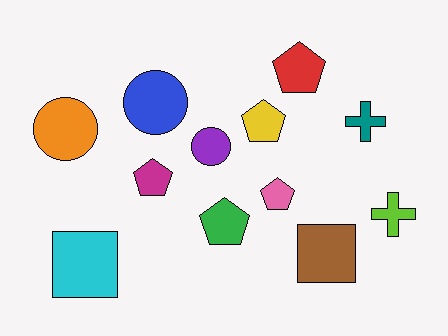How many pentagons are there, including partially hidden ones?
There are 5 pentagons.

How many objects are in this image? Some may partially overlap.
There are 12 objects.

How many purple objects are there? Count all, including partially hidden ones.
There is 1 purple object.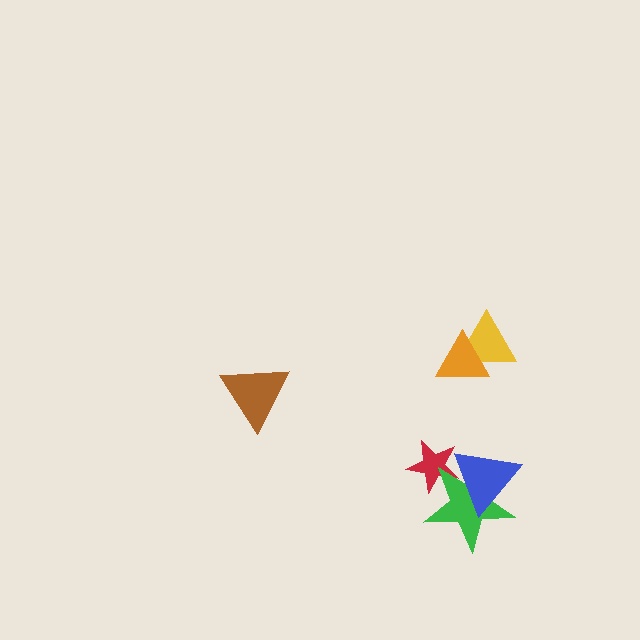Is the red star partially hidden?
Yes, it is partially covered by another shape.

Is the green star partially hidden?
Yes, it is partially covered by another shape.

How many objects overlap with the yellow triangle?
1 object overlaps with the yellow triangle.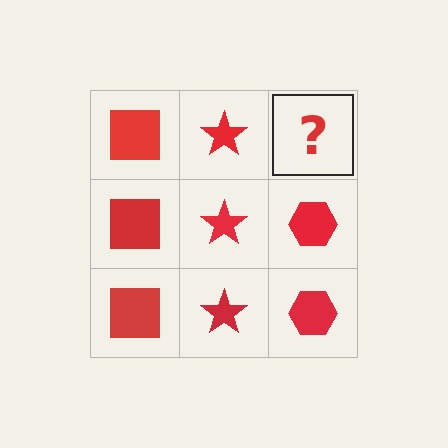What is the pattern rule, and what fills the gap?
The rule is that each column has a consistent shape. The gap should be filled with a red hexagon.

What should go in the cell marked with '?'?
The missing cell should contain a red hexagon.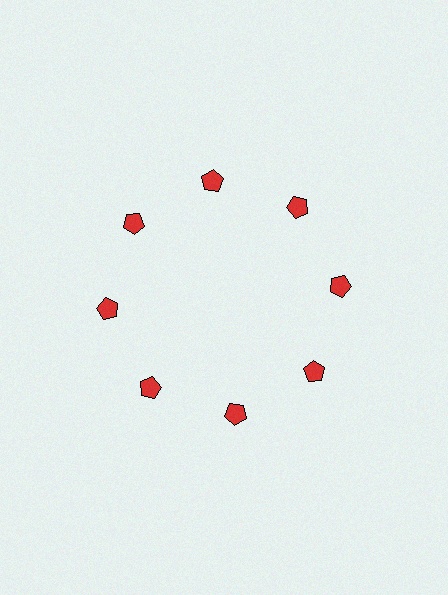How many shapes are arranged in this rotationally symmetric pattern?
There are 8 shapes, arranged in 8 groups of 1.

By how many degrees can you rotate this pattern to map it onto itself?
The pattern maps onto itself every 45 degrees of rotation.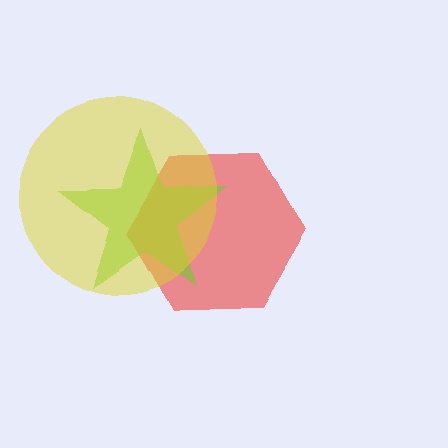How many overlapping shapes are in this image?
There are 3 overlapping shapes in the image.